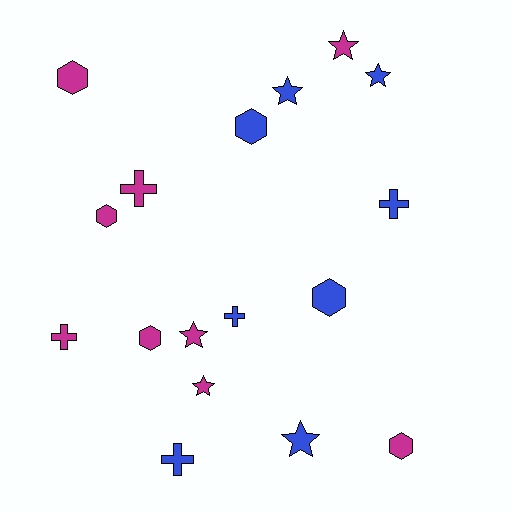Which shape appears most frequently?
Hexagon, with 6 objects.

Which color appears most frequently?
Magenta, with 9 objects.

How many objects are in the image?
There are 17 objects.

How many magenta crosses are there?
There are 2 magenta crosses.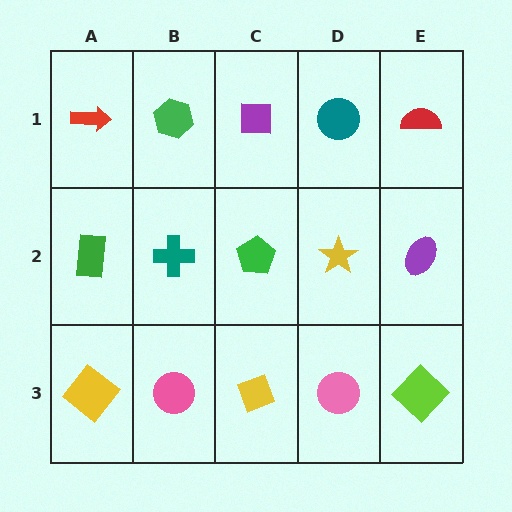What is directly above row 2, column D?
A teal circle.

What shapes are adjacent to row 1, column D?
A yellow star (row 2, column D), a purple square (row 1, column C), a red semicircle (row 1, column E).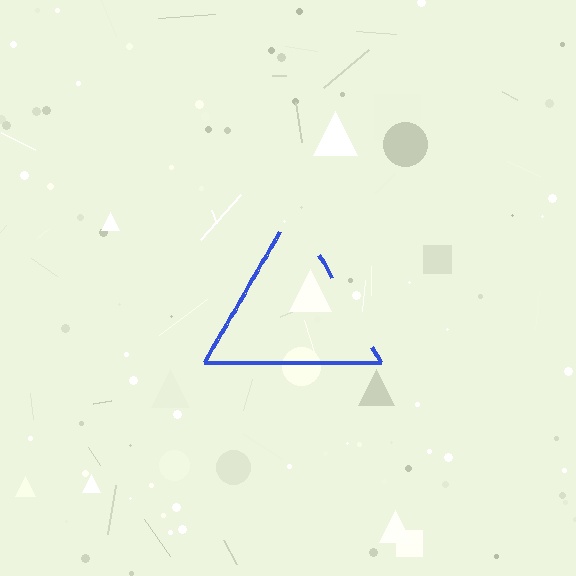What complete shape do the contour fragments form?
The contour fragments form a triangle.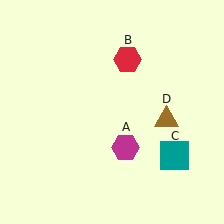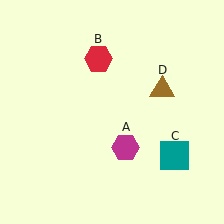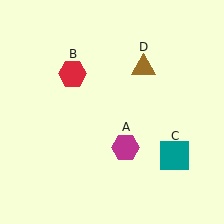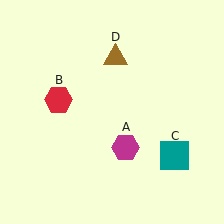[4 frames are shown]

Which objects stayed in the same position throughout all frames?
Magenta hexagon (object A) and teal square (object C) remained stationary.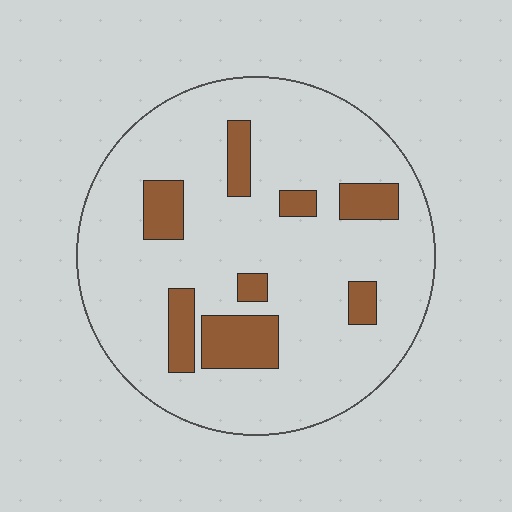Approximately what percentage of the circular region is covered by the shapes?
Approximately 15%.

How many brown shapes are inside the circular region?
8.